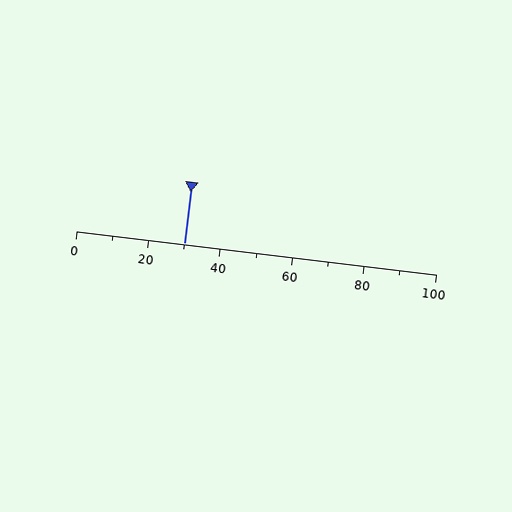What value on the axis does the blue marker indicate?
The marker indicates approximately 30.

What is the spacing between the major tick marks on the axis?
The major ticks are spaced 20 apart.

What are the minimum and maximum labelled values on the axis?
The axis runs from 0 to 100.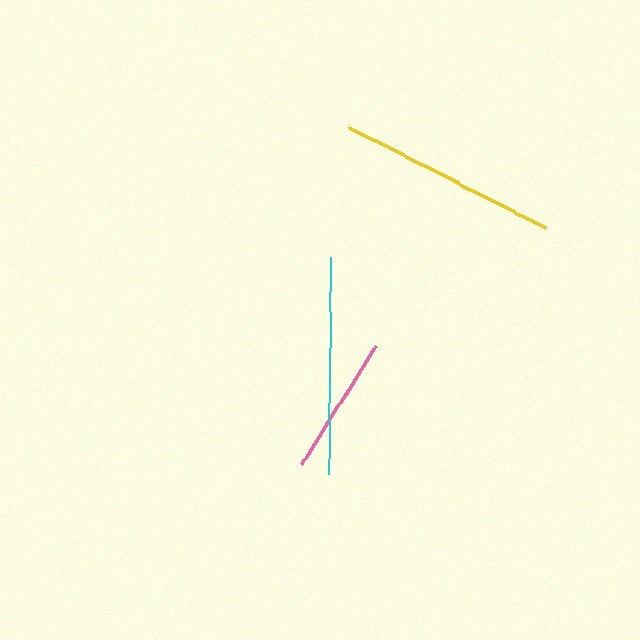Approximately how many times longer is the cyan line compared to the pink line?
The cyan line is approximately 1.6 times the length of the pink line.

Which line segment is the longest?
The yellow line is the longest at approximately 220 pixels.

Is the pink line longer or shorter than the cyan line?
The cyan line is longer than the pink line.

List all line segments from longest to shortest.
From longest to shortest: yellow, cyan, pink.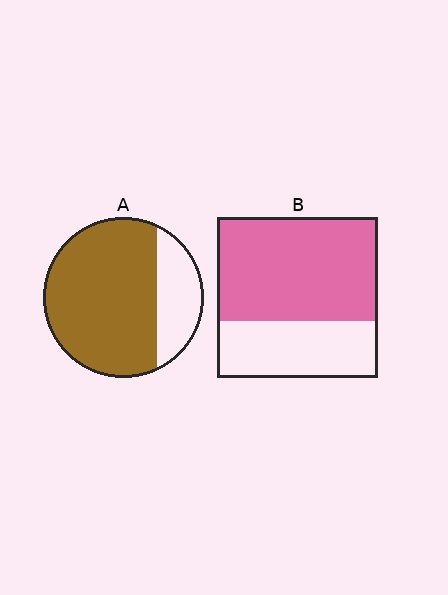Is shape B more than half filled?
Yes.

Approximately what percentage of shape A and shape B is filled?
A is approximately 75% and B is approximately 65%.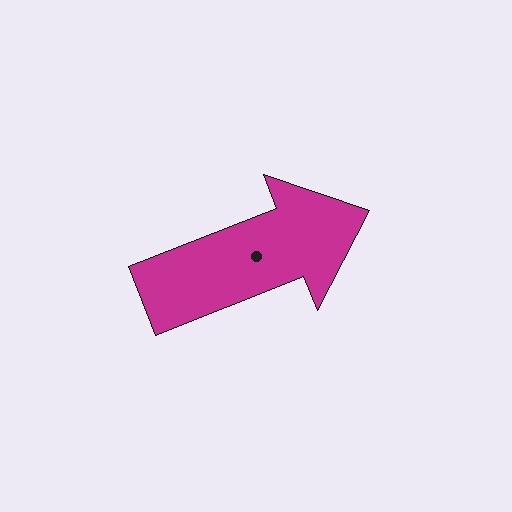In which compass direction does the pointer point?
East.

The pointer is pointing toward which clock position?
Roughly 2 o'clock.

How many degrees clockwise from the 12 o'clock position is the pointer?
Approximately 68 degrees.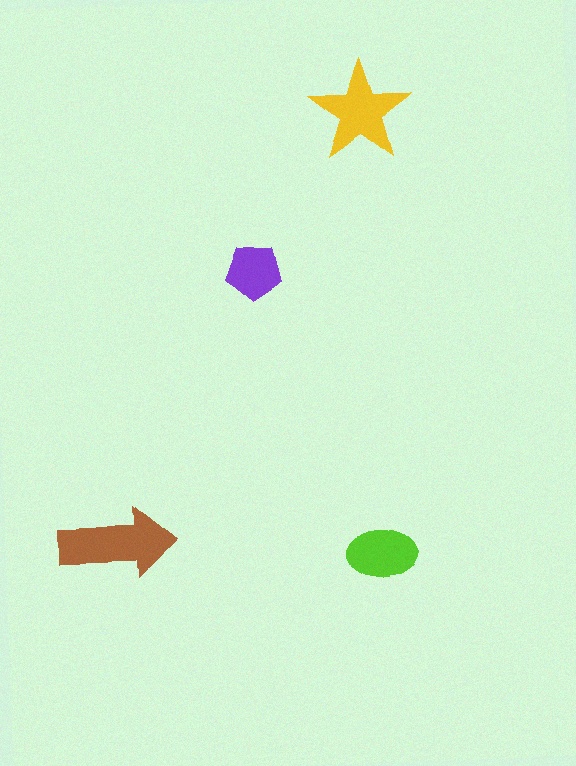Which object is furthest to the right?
The lime ellipse is rightmost.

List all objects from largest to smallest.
The brown arrow, the yellow star, the lime ellipse, the purple pentagon.